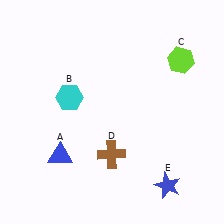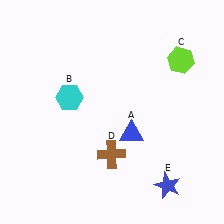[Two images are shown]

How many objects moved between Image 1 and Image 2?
1 object moved between the two images.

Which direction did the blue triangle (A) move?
The blue triangle (A) moved right.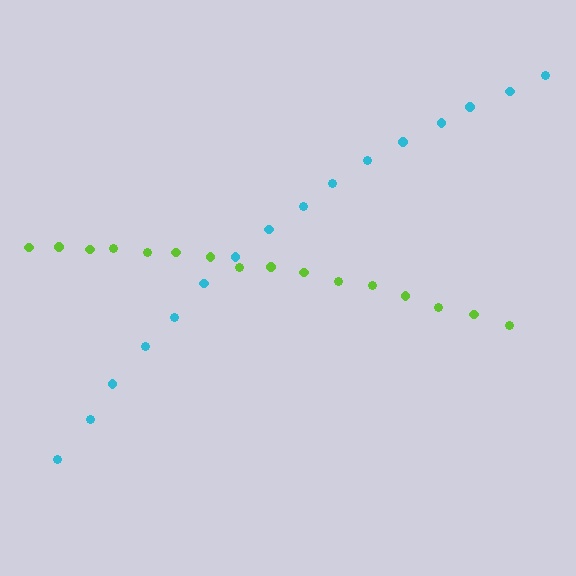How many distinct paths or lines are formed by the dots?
There are 2 distinct paths.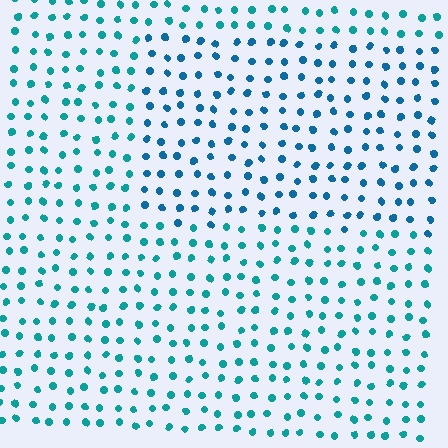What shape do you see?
I see a rectangle.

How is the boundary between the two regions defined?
The boundary is defined purely by a slight shift in hue (about 23 degrees). Spacing, size, and orientation are identical on both sides.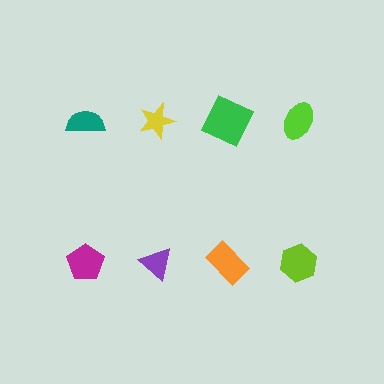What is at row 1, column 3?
A green square.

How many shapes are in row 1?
4 shapes.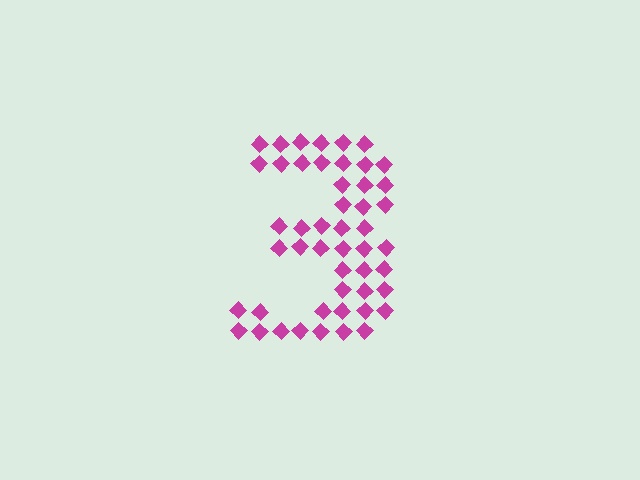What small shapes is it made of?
It is made of small diamonds.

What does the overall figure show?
The overall figure shows the digit 3.